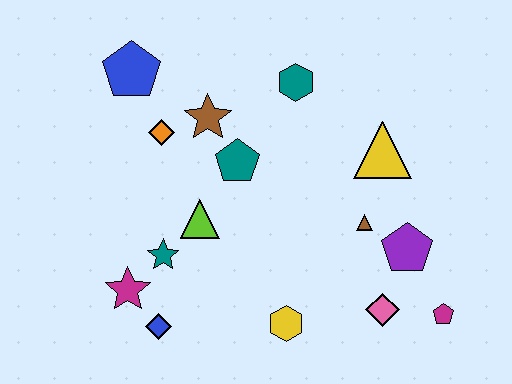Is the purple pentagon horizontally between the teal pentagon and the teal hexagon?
No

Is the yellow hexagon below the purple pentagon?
Yes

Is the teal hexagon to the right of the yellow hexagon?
Yes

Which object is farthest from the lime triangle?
The magenta pentagon is farthest from the lime triangle.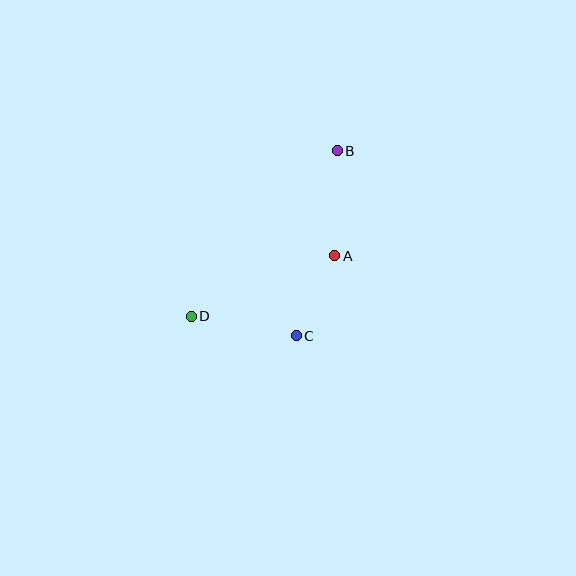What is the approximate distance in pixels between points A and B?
The distance between A and B is approximately 105 pixels.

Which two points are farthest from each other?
Points B and D are farthest from each other.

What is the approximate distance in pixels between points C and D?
The distance between C and D is approximately 107 pixels.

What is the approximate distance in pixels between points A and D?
The distance between A and D is approximately 156 pixels.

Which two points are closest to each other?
Points A and C are closest to each other.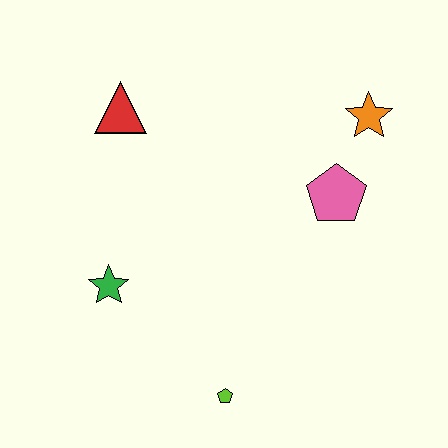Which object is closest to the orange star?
The pink pentagon is closest to the orange star.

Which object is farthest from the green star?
The orange star is farthest from the green star.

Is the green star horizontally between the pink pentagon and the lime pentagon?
No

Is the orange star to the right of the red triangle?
Yes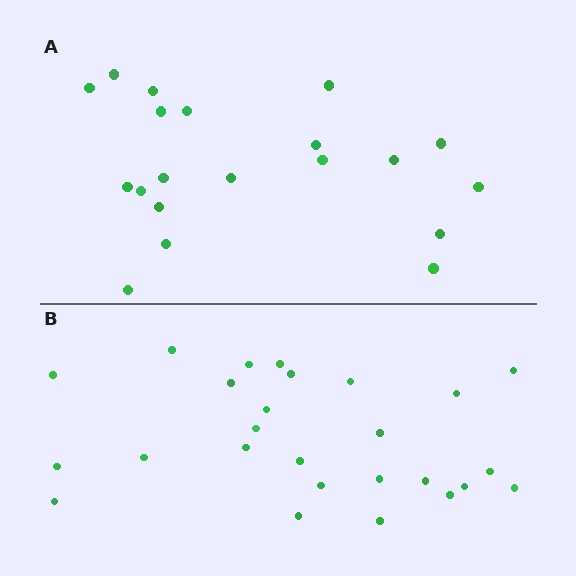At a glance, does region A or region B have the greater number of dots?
Region B (the bottom region) has more dots.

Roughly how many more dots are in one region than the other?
Region B has about 6 more dots than region A.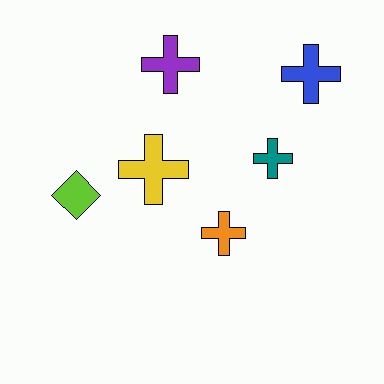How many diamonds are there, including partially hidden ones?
There is 1 diamond.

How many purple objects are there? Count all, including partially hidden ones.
There is 1 purple object.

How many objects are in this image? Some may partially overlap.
There are 6 objects.